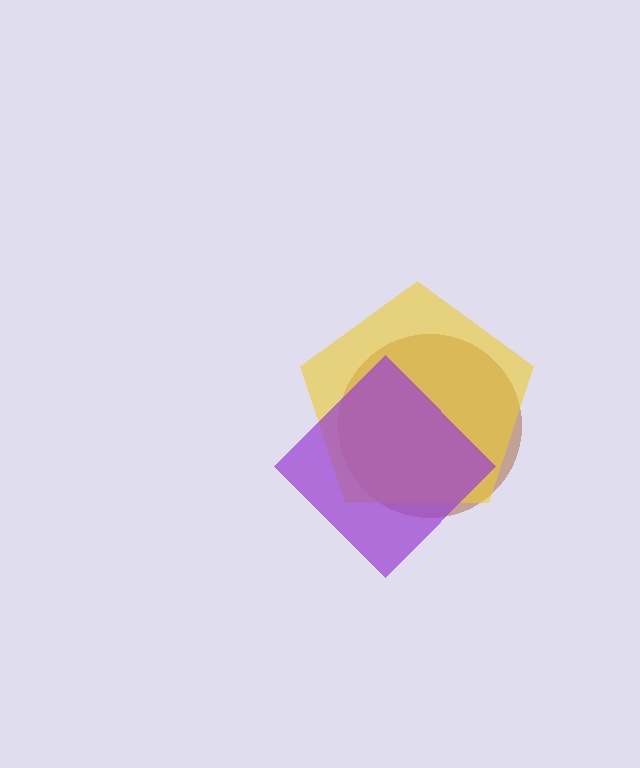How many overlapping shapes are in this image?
There are 3 overlapping shapes in the image.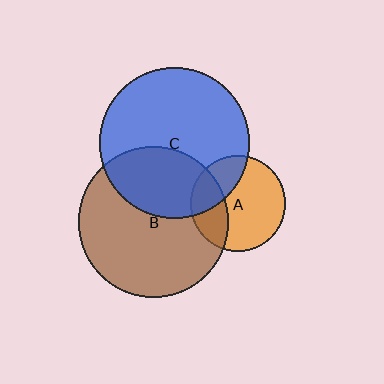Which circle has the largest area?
Circle C (blue).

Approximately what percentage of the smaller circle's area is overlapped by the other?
Approximately 30%.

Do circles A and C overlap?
Yes.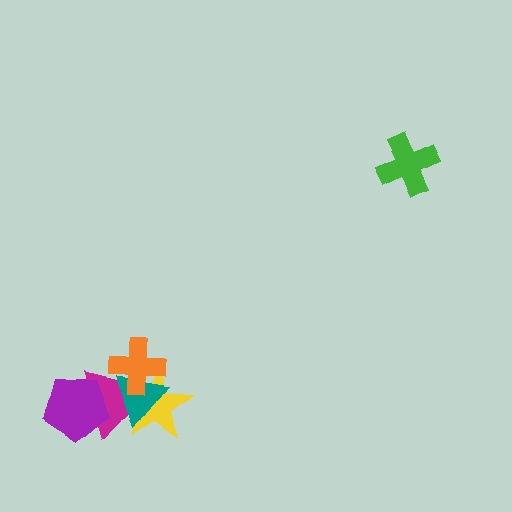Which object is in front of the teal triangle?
The orange cross is in front of the teal triangle.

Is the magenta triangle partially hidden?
Yes, it is partially covered by another shape.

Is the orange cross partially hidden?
No, no other shape covers it.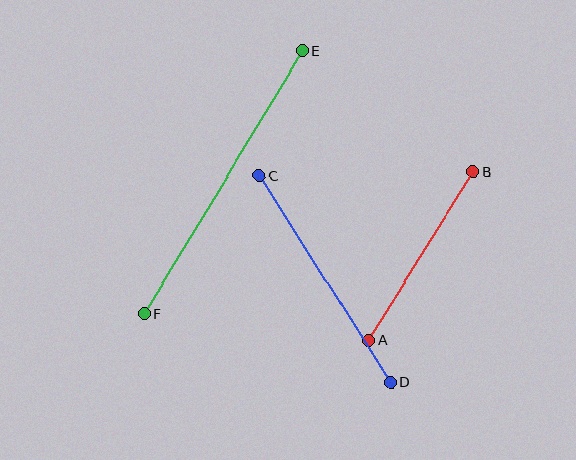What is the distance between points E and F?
The distance is approximately 308 pixels.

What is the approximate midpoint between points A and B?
The midpoint is at approximately (421, 256) pixels.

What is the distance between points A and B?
The distance is approximately 198 pixels.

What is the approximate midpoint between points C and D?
The midpoint is at approximately (325, 279) pixels.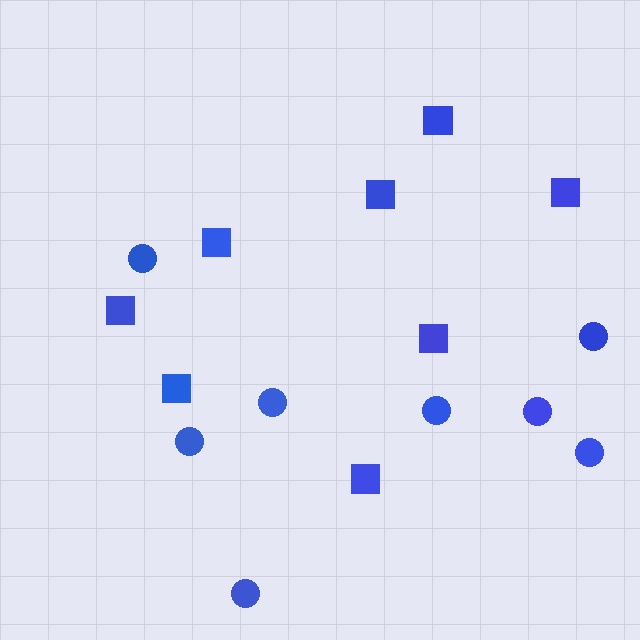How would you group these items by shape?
There are 2 groups: one group of squares (8) and one group of circles (8).